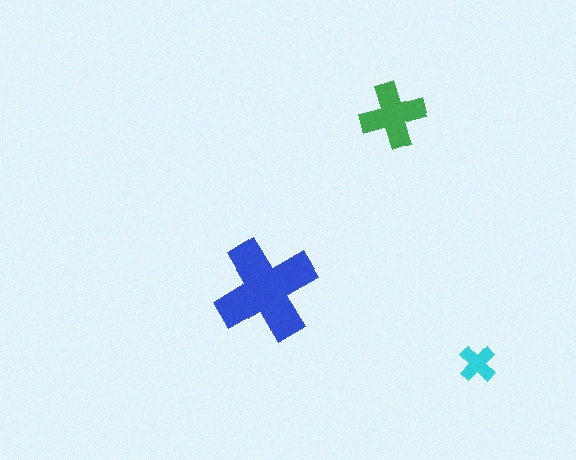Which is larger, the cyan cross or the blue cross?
The blue one.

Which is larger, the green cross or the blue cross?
The blue one.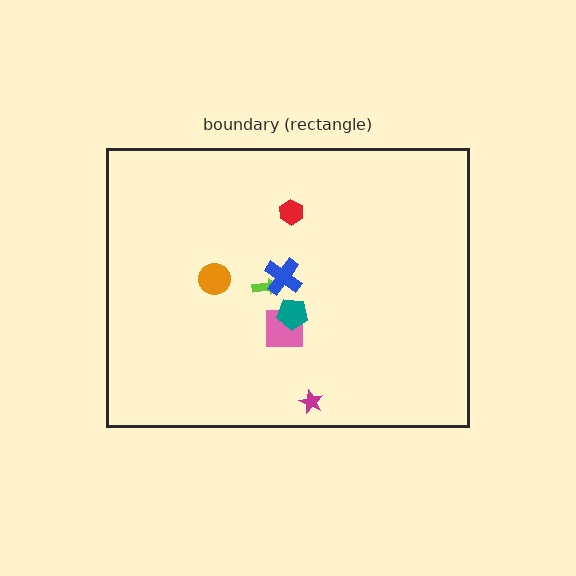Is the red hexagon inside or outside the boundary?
Inside.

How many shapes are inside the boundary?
7 inside, 0 outside.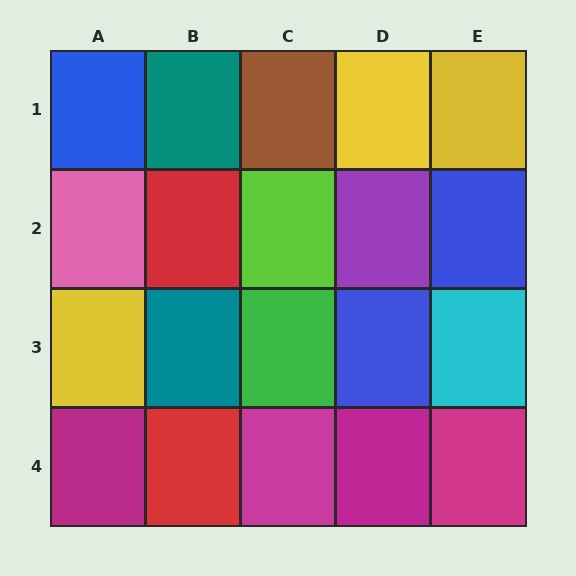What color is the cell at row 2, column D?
Purple.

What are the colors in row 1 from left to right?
Blue, teal, brown, yellow, yellow.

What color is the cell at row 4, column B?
Red.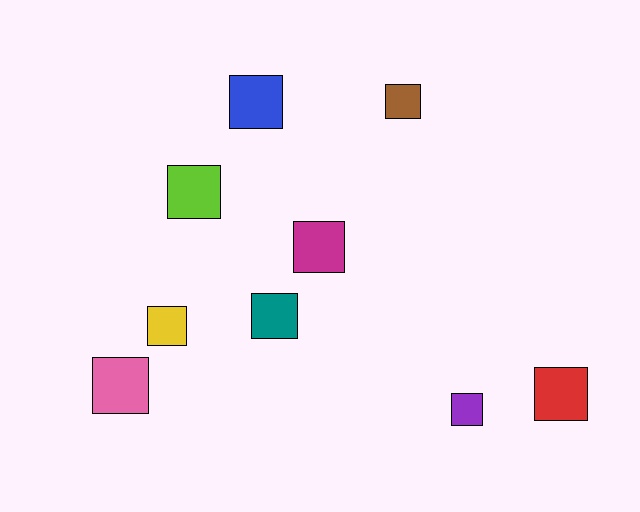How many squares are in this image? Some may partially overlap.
There are 9 squares.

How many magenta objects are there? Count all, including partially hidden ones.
There is 1 magenta object.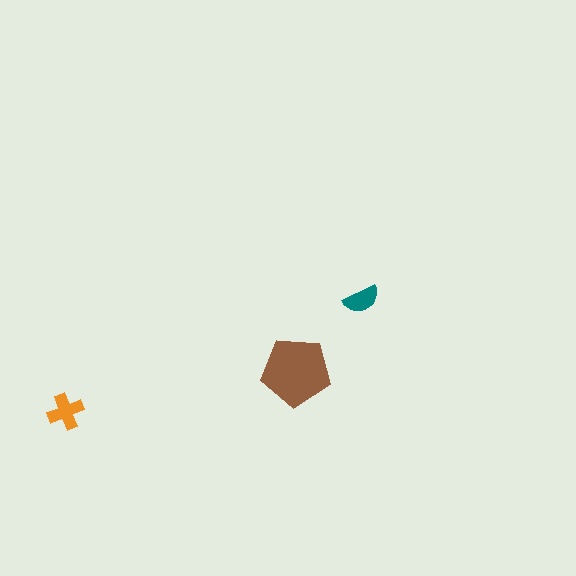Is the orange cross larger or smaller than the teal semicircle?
Larger.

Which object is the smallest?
The teal semicircle.